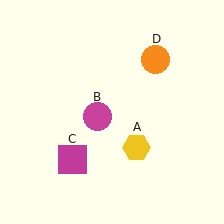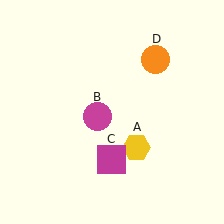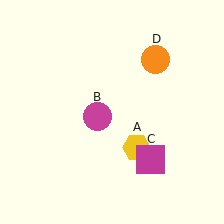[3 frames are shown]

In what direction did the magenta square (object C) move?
The magenta square (object C) moved right.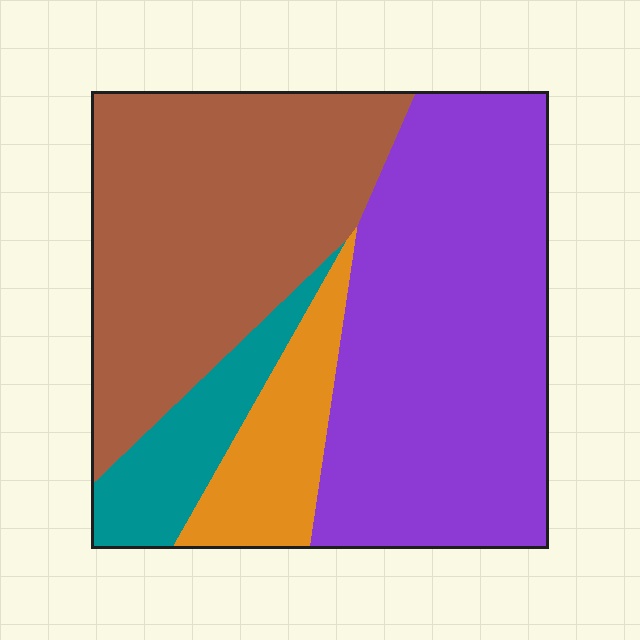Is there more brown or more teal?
Brown.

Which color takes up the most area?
Purple, at roughly 45%.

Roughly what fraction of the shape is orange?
Orange takes up about one tenth (1/10) of the shape.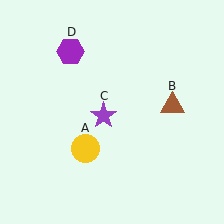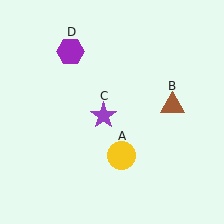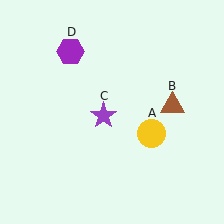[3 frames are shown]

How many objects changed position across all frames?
1 object changed position: yellow circle (object A).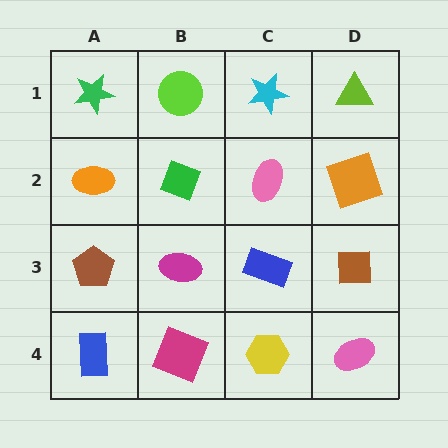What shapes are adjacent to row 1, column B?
A green diamond (row 2, column B), a green star (row 1, column A), a cyan star (row 1, column C).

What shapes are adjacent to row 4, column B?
A magenta ellipse (row 3, column B), a blue rectangle (row 4, column A), a yellow hexagon (row 4, column C).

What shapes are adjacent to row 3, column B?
A green diamond (row 2, column B), a magenta square (row 4, column B), a brown pentagon (row 3, column A), a blue rectangle (row 3, column C).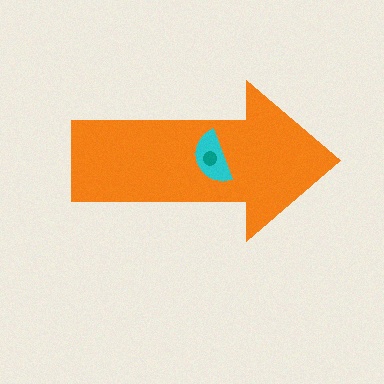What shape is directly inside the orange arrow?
The cyan semicircle.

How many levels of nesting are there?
3.